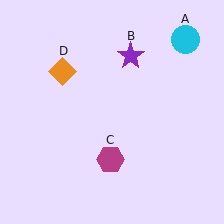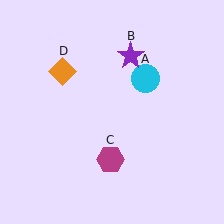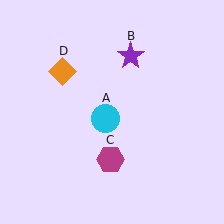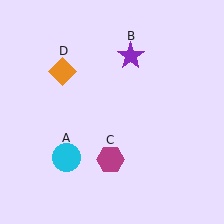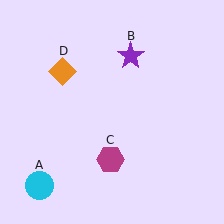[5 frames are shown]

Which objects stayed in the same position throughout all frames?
Purple star (object B) and magenta hexagon (object C) and orange diamond (object D) remained stationary.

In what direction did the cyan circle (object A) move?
The cyan circle (object A) moved down and to the left.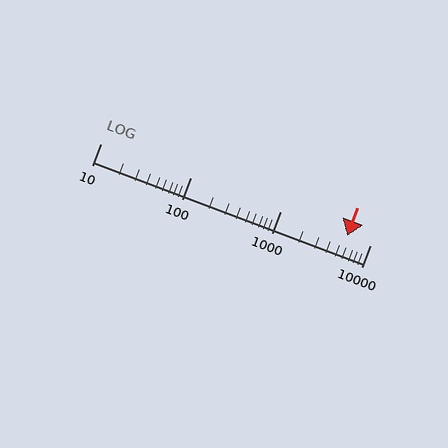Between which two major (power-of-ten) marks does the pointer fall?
The pointer is between 1000 and 10000.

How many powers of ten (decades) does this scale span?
The scale spans 3 decades, from 10 to 10000.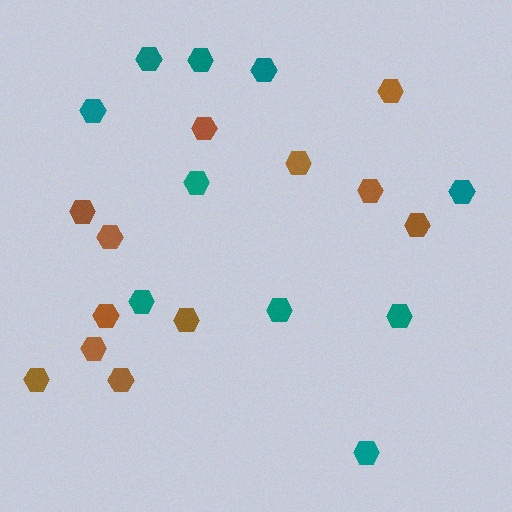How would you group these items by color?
There are 2 groups: one group of brown hexagons (12) and one group of teal hexagons (10).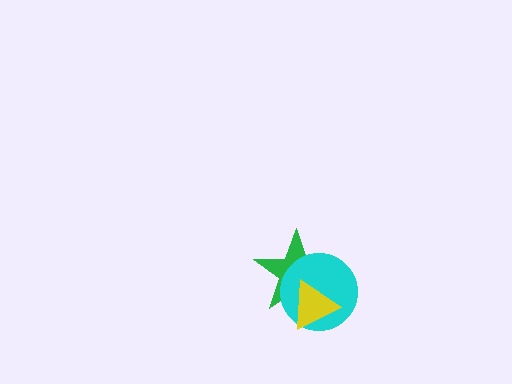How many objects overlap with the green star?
2 objects overlap with the green star.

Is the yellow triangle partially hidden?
No, no other shape covers it.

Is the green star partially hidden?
Yes, it is partially covered by another shape.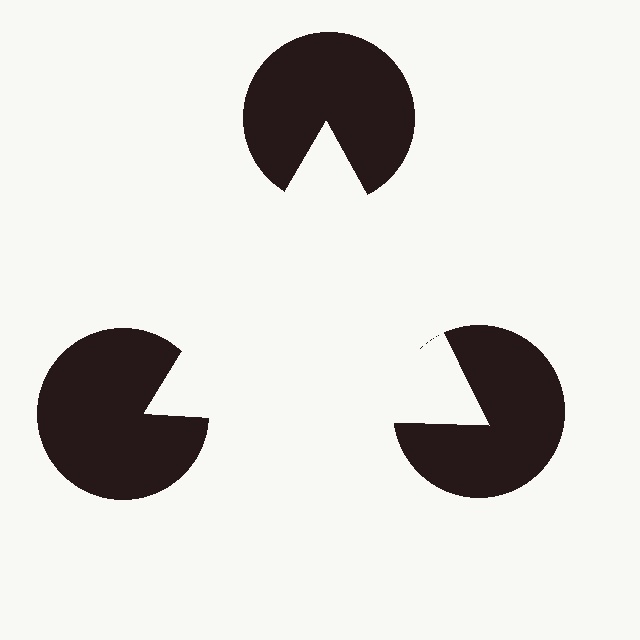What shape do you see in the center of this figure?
An illusory triangle — its edges are inferred from the aligned wedge cuts in the pac-man discs, not physically drawn.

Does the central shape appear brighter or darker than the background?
It typically appears slightly brighter than the background, even though no actual brightness change is drawn.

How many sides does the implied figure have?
3 sides.